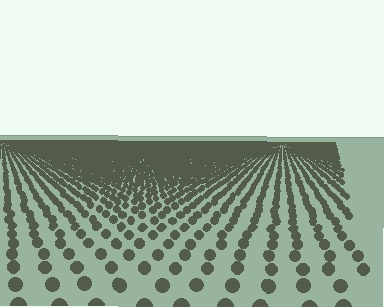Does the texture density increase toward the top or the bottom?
Density increases toward the top.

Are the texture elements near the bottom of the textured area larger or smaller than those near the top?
Larger. Near the bottom, elements are closer to the viewer and appear at a bigger on-screen size.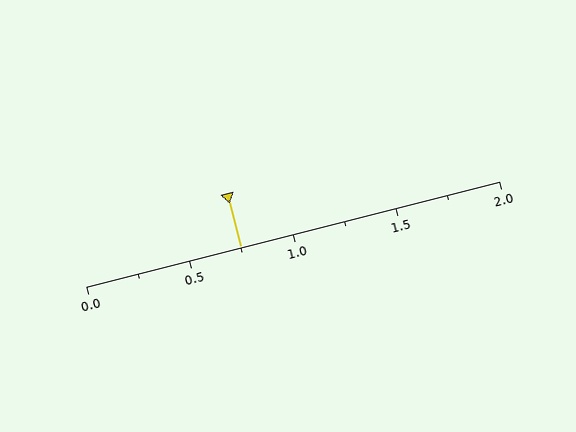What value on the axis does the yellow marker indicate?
The marker indicates approximately 0.75.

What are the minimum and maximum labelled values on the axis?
The axis runs from 0.0 to 2.0.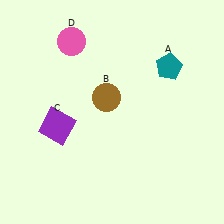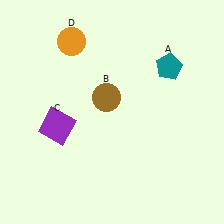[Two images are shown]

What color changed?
The circle (D) changed from pink in Image 1 to orange in Image 2.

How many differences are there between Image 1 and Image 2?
There is 1 difference between the two images.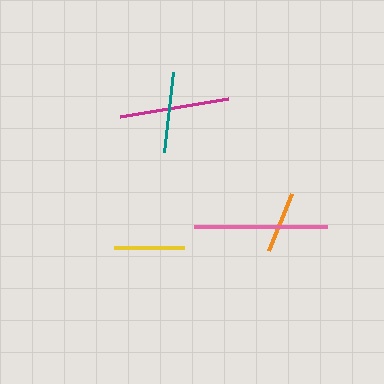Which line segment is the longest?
The pink line is the longest at approximately 133 pixels.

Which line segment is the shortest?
The orange line is the shortest at approximately 61 pixels.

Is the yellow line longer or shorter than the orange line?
The yellow line is longer than the orange line.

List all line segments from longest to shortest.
From longest to shortest: pink, magenta, teal, yellow, orange.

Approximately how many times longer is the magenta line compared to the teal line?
The magenta line is approximately 1.3 times the length of the teal line.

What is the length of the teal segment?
The teal segment is approximately 81 pixels long.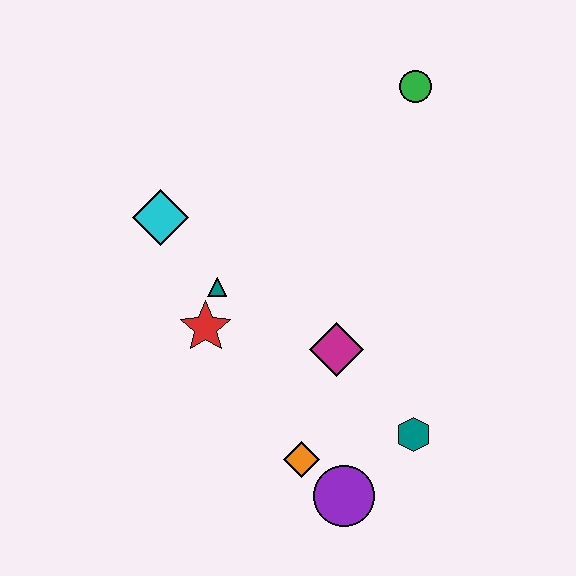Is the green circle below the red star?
No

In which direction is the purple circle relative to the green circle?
The purple circle is below the green circle.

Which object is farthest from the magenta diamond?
The green circle is farthest from the magenta diamond.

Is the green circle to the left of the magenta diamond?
No